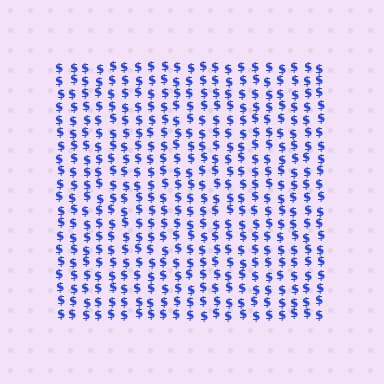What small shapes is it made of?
It is made of small dollar signs.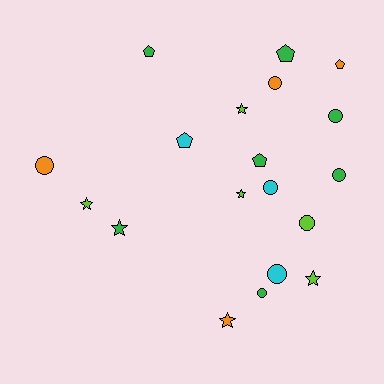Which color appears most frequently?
Green, with 7 objects.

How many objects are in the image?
There are 19 objects.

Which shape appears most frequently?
Circle, with 8 objects.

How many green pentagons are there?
There are 3 green pentagons.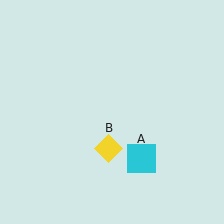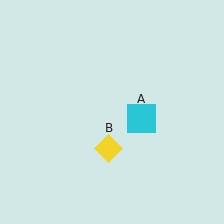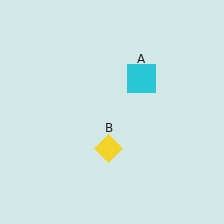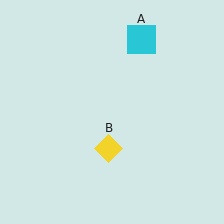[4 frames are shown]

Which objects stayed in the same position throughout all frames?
Yellow diamond (object B) remained stationary.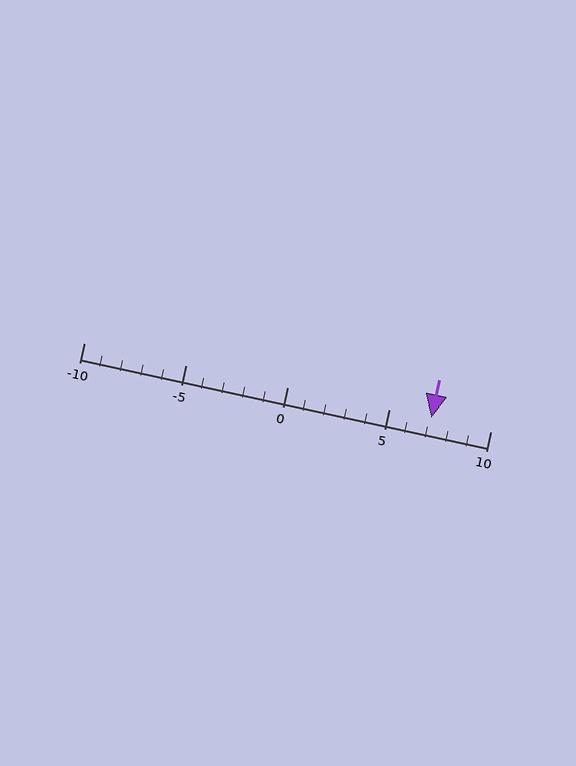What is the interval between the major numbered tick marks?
The major tick marks are spaced 5 units apart.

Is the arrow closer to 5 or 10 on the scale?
The arrow is closer to 5.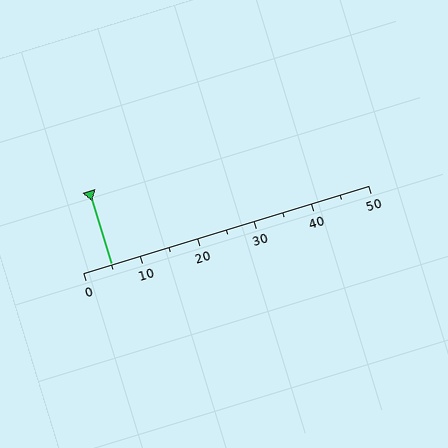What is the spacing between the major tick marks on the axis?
The major ticks are spaced 10 apart.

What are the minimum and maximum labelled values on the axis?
The axis runs from 0 to 50.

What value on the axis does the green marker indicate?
The marker indicates approximately 5.